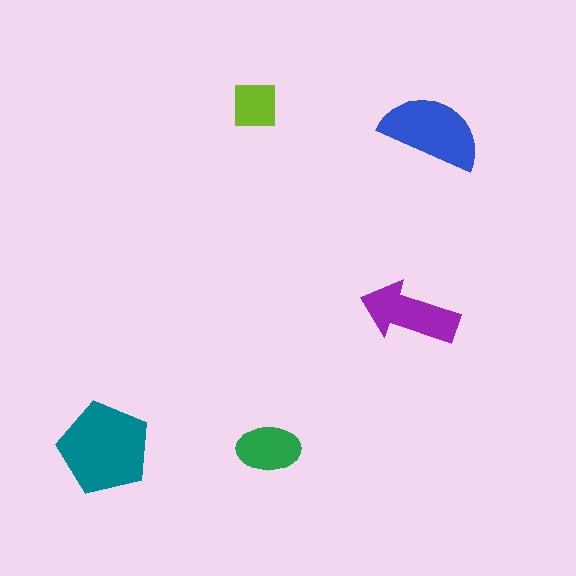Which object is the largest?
The teal pentagon.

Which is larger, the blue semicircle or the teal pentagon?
The teal pentagon.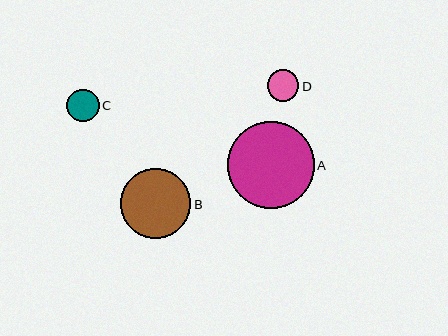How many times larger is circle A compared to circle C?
Circle A is approximately 2.7 times the size of circle C.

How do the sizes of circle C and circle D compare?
Circle C and circle D are approximately the same size.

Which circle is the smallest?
Circle D is the smallest with a size of approximately 31 pixels.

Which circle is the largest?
Circle A is the largest with a size of approximately 86 pixels.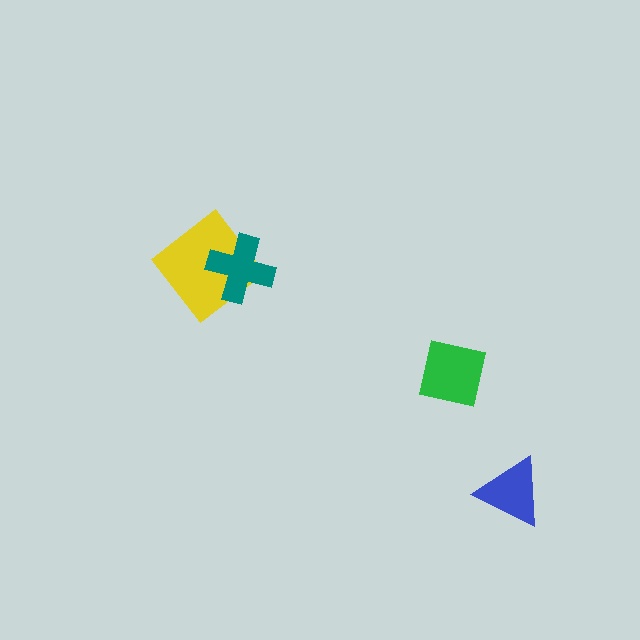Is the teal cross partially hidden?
No, no other shape covers it.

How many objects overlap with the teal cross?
1 object overlaps with the teal cross.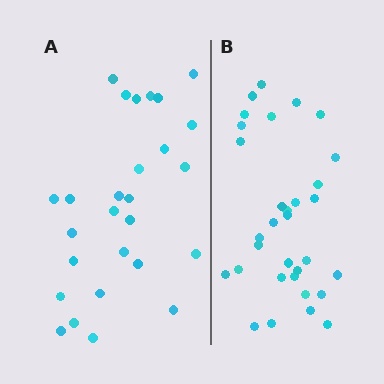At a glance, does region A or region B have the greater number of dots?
Region B (the right region) has more dots.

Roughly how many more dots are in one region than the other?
Region B has about 5 more dots than region A.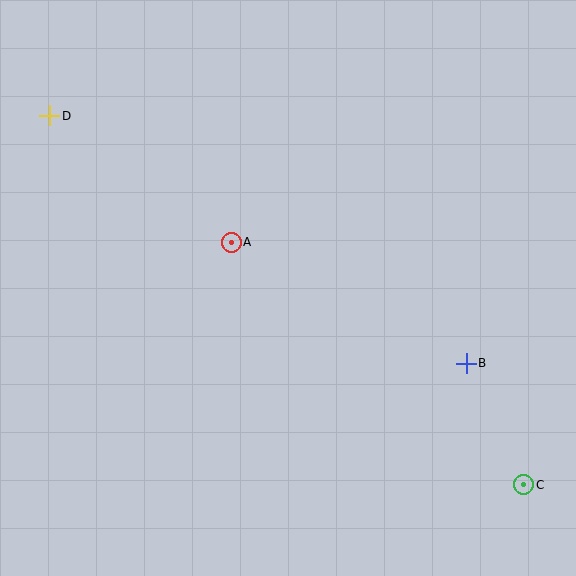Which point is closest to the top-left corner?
Point D is closest to the top-left corner.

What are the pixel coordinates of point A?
Point A is at (231, 242).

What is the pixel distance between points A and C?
The distance between A and C is 380 pixels.